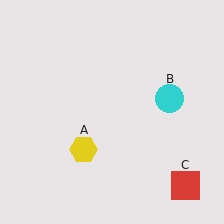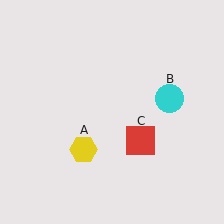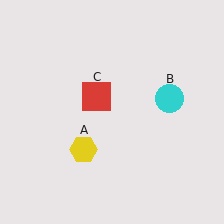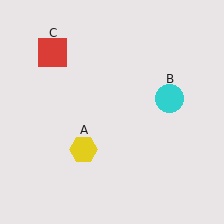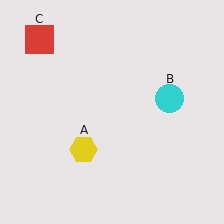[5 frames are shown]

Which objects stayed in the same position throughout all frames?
Yellow hexagon (object A) and cyan circle (object B) remained stationary.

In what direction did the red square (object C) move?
The red square (object C) moved up and to the left.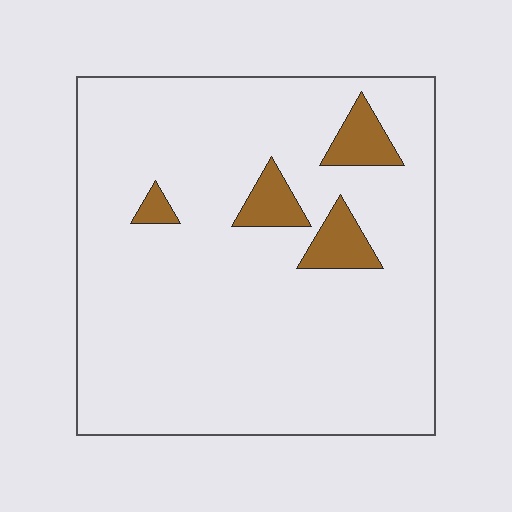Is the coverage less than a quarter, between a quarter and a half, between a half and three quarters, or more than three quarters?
Less than a quarter.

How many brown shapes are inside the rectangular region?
4.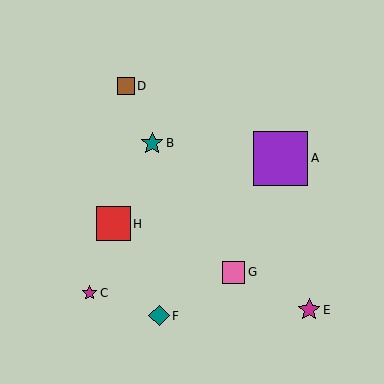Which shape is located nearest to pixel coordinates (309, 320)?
The magenta star (labeled E) at (309, 310) is nearest to that location.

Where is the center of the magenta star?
The center of the magenta star is at (90, 293).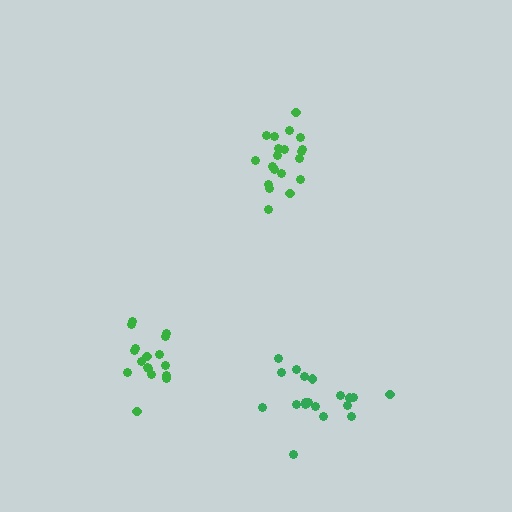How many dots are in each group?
Group 1: 20 dots, Group 2: 17 dots, Group 3: 19 dots (56 total).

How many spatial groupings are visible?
There are 3 spatial groupings.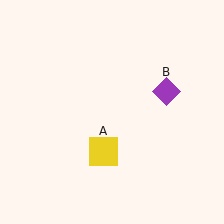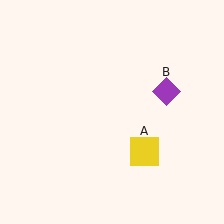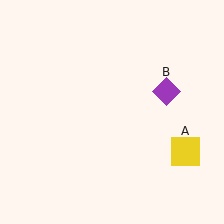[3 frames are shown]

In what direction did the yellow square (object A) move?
The yellow square (object A) moved right.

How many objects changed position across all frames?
1 object changed position: yellow square (object A).